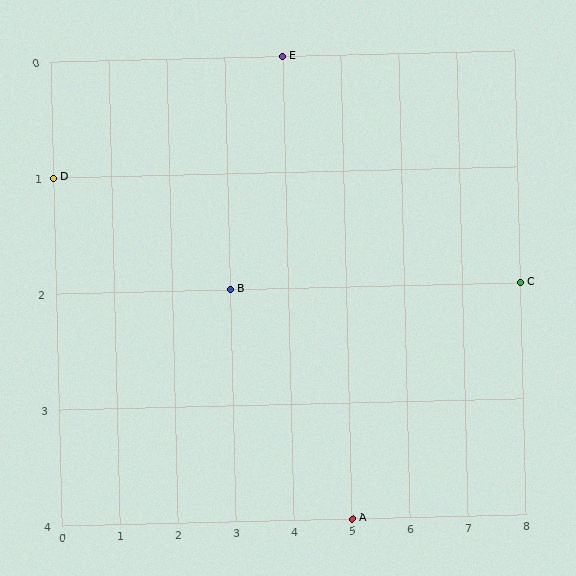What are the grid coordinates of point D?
Point D is at grid coordinates (0, 1).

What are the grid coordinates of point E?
Point E is at grid coordinates (4, 0).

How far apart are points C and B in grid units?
Points C and B are 5 columns apart.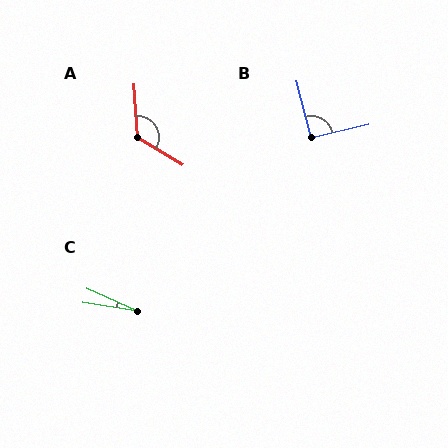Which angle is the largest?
A, at approximately 125 degrees.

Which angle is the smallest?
C, at approximately 15 degrees.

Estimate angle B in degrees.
Approximately 91 degrees.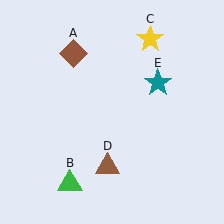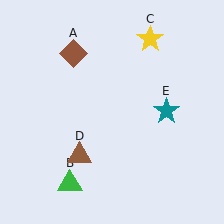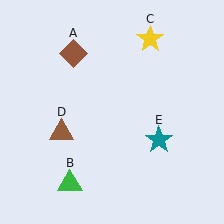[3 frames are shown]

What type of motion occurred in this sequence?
The brown triangle (object D), teal star (object E) rotated clockwise around the center of the scene.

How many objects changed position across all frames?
2 objects changed position: brown triangle (object D), teal star (object E).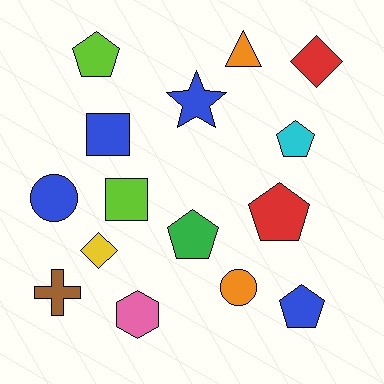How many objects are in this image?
There are 15 objects.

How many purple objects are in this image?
There are no purple objects.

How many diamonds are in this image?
There are 2 diamonds.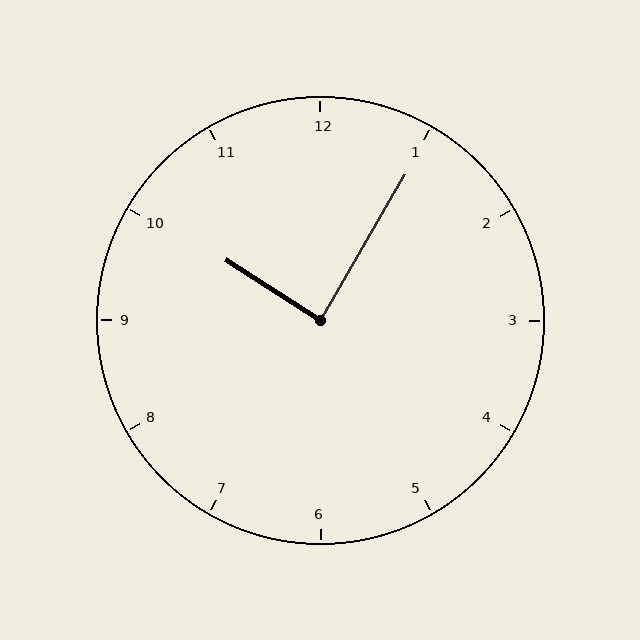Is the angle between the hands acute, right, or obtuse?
It is right.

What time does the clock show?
10:05.